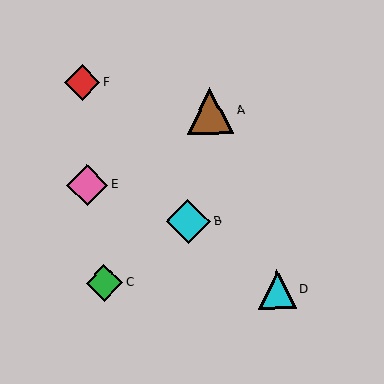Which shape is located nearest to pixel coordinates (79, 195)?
The pink diamond (labeled E) at (87, 185) is nearest to that location.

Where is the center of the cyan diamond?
The center of the cyan diamond is at (188, 221).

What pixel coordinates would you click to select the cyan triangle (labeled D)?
Click at (277, 289) to select the cyan triangle D.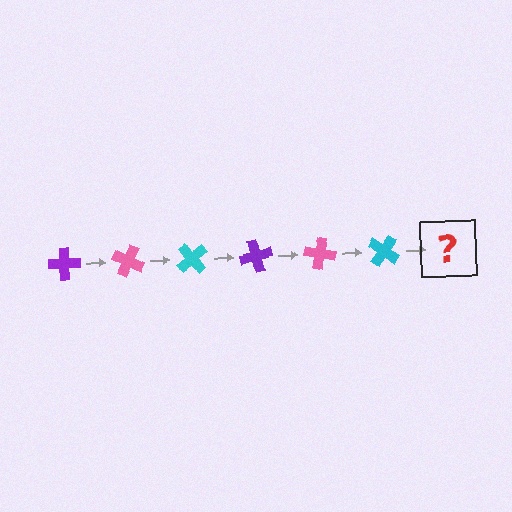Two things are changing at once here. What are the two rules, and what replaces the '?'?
The two rules are that it rotates 25 degrees each step and the color cycles through purple, pink, and cyan. The '?' should be a purple cross, rotated 150 degrees from the start.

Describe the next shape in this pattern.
It should be a purple cross, rotated 150 degrees from the start.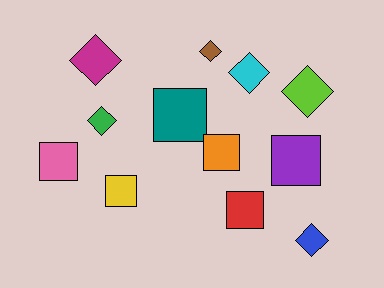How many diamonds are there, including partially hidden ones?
There are 6 diamonds.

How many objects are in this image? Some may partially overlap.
There are 12 objects.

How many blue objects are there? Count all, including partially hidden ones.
There is 1 blue object.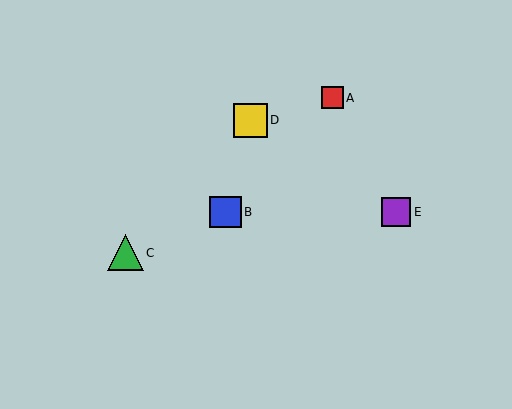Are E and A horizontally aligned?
No, E is at y≈212 and A is at y≈98.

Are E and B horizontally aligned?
Yes, both are at y≈212.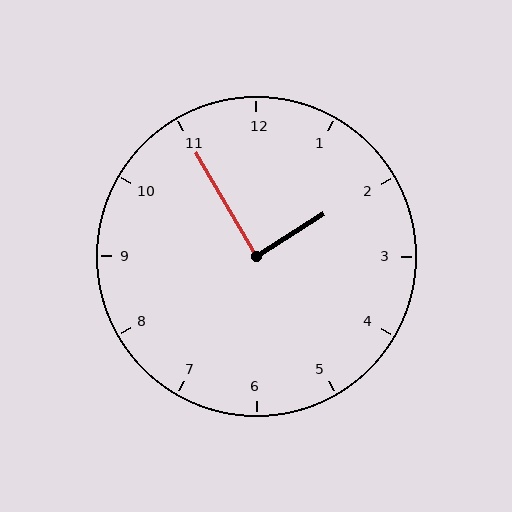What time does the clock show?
1:55.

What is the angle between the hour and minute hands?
Approximately 88 degrees.